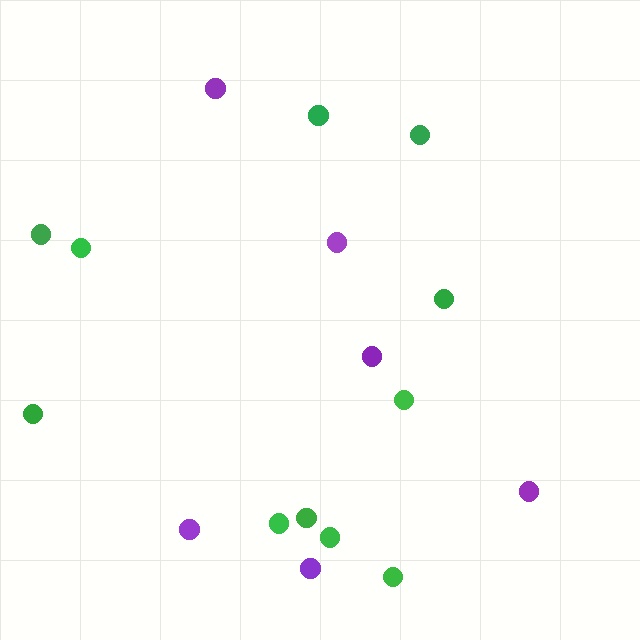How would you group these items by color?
There are 2 groups: one group of green circles (11) and one group of purple circles (6).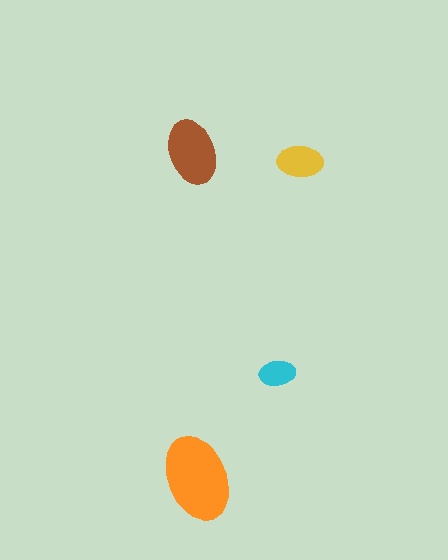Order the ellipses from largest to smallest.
the orange one, the brown one, the yellow one, the cyan one.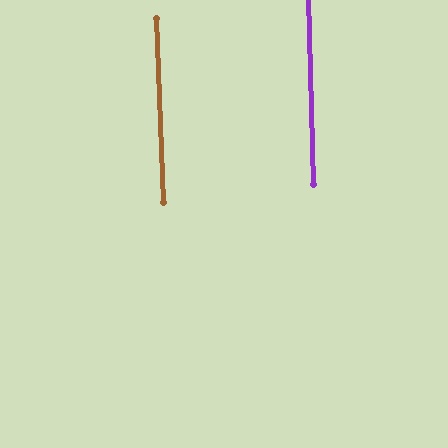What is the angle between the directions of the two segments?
Approximately 1 degree.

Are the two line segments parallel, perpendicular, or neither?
Parallel — their directions differ by only 0.7°.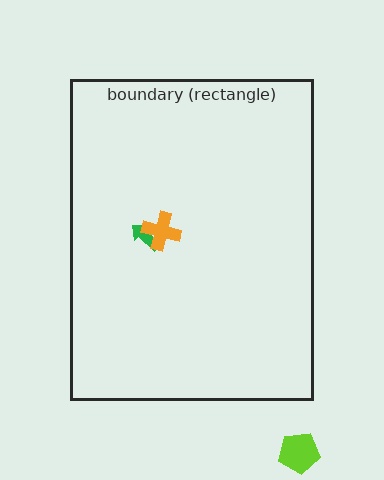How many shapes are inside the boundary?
2 inside, 1 outside.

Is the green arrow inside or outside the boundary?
Inside.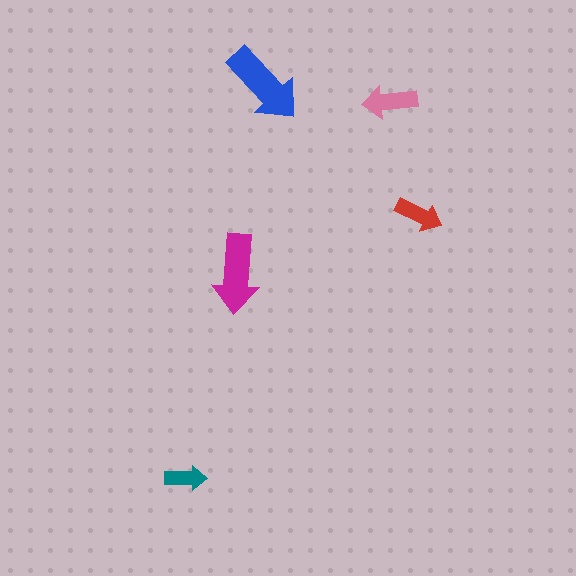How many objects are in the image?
There are 5 objects in the image.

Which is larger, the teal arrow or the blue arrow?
The blue one.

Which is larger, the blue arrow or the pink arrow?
The blue one.